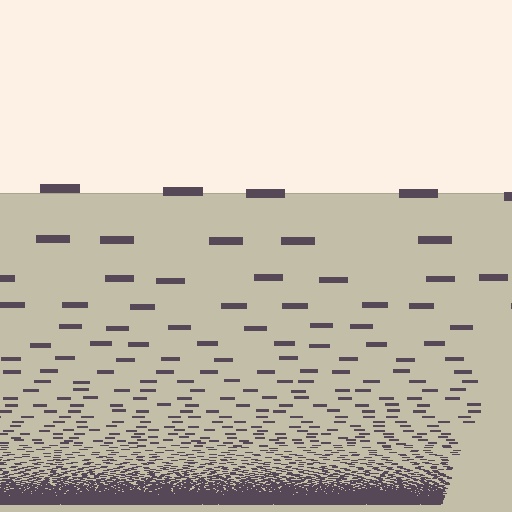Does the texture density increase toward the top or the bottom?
Density increases toward the bottom.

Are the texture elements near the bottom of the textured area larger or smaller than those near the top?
Smaller. The gradient is inverted — elements near the bottom are smaller and denser.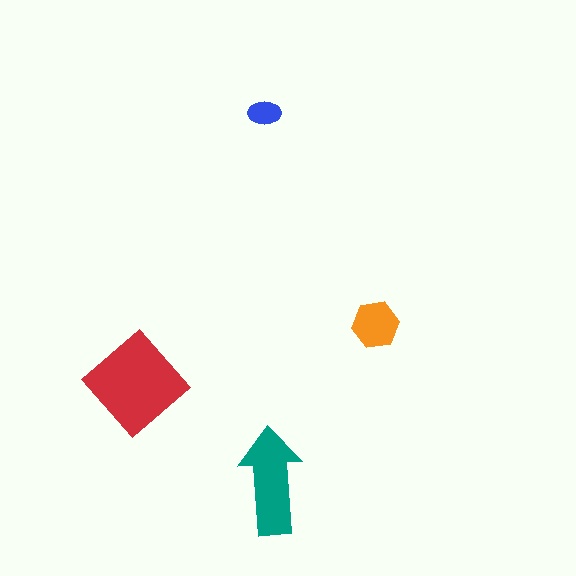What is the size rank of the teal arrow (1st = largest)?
2nd.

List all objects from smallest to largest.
The blue ellipse, the orange hexagon, the teal arrow, the red diamond.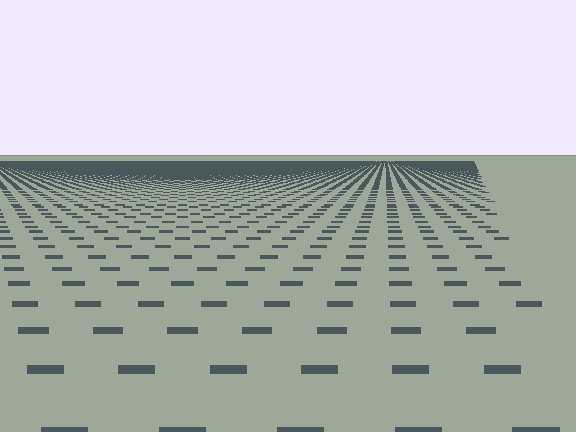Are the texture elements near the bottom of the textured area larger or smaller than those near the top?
Larger. Near the bottom, elements are closer to the viewer and appear at a bigger on-screen size.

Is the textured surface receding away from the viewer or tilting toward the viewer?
The surface is receding away from the viewer. Texture elements get smaller and denser toward the top.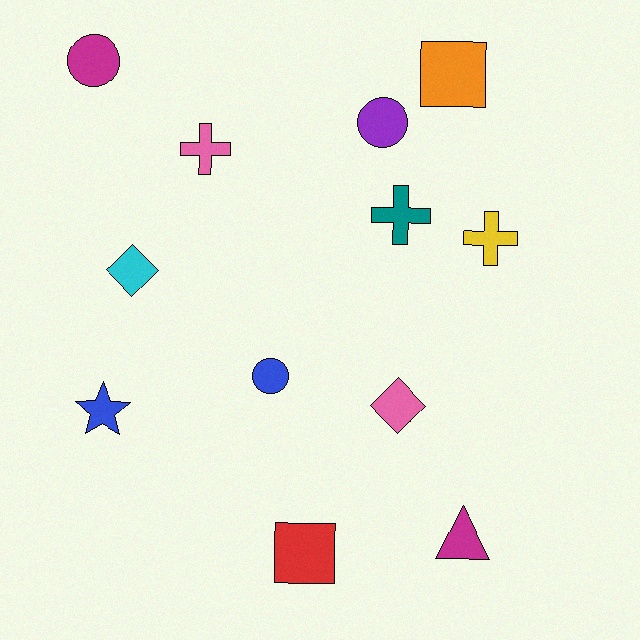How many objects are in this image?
There are 12 objects.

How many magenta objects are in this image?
There are 2 magenta objects.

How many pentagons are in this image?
There are no pentagons.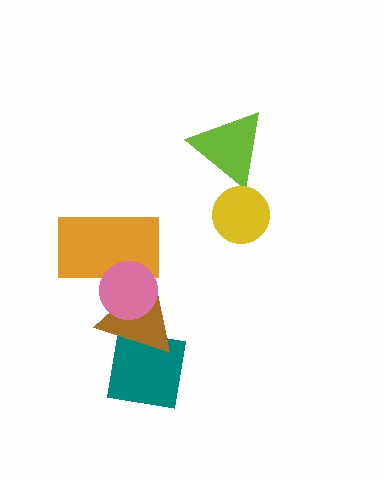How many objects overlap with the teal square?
1 object overlaps with the teal square.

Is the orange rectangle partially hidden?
Yes, it is partially covered by another shape.